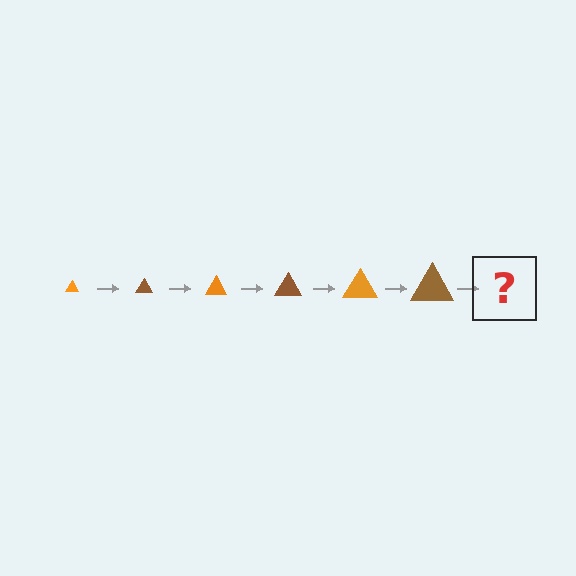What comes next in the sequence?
The next element should be an orange triangle, larger than the previous one.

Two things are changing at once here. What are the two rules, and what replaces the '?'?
The two rules are that the triangle grows larger each step and the color cycles through orange and brown. The '?' should be an orange triangle, larger than the previous one.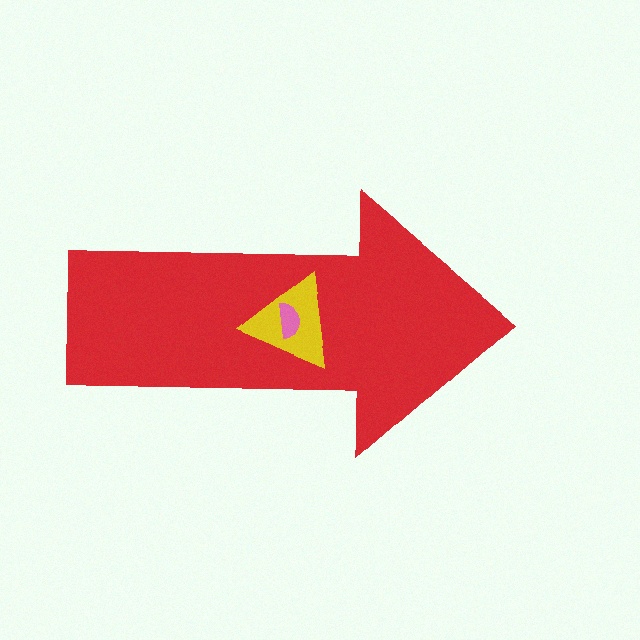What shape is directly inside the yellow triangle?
The pink semicircle.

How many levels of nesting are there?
3.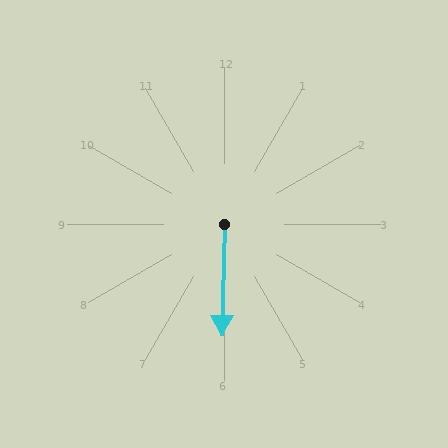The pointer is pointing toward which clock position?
Roughly 6 o'clock.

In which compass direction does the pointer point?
South.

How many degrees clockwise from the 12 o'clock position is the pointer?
Approximately 181 degrees.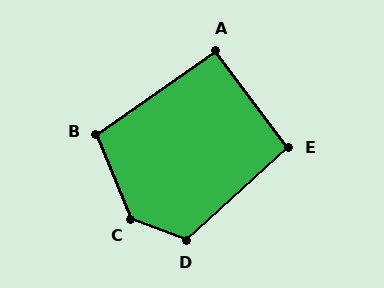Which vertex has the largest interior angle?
C, at approximately 134 degrees.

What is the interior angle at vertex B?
Approximately 103 degrees (obtuse).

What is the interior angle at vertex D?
Approximately 116 degrees (obtuse).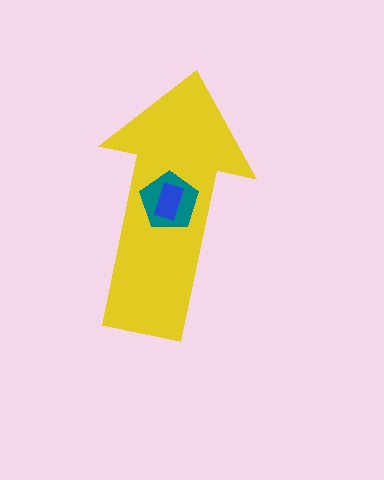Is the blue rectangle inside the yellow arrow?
Yes.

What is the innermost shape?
The blue rectangle.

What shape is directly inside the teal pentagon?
The blue rectangle.